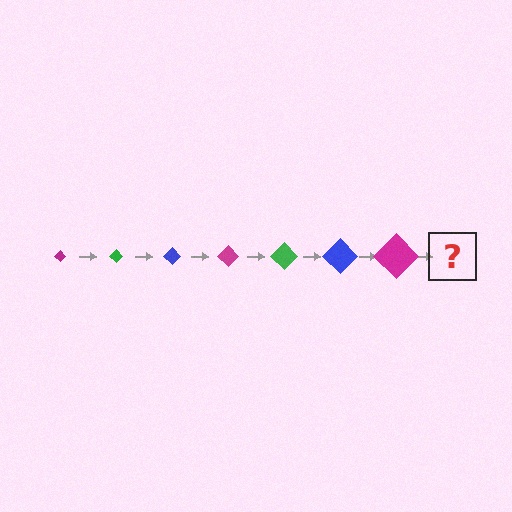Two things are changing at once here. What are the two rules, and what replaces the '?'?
The two rules are that the diamond grows larger each step and the color cycles through magenta, green, and blue. The '?' should be a green diamond, larger than the previous one.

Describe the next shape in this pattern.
It should be a green diamond, larger than the previous one.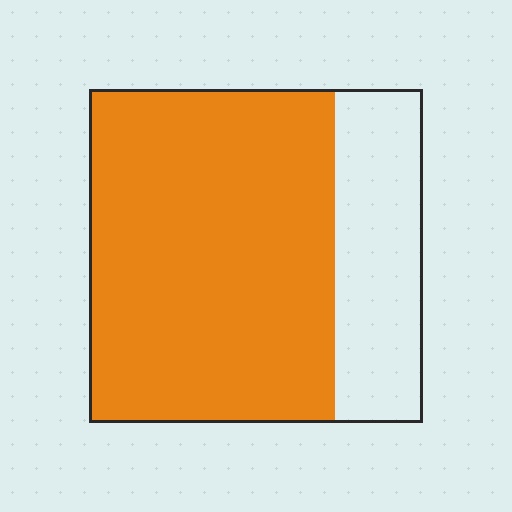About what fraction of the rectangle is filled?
About three quarters (3/4).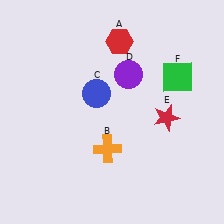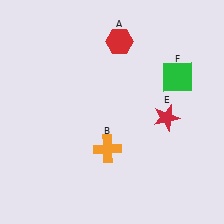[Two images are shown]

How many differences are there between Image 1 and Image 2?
There are 2 differences between the two images.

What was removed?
The purple circle (D), the blue circle (C) were removed in Image 2.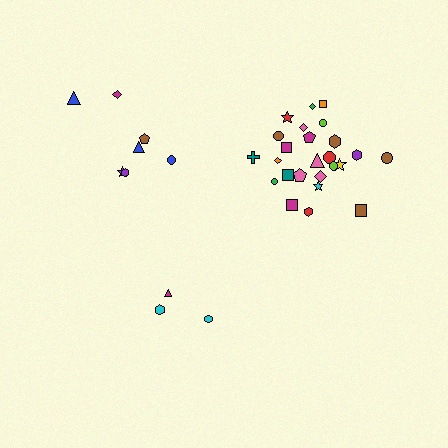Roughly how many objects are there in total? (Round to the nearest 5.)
Roughly 35 objects in total.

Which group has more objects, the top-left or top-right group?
The top-right group.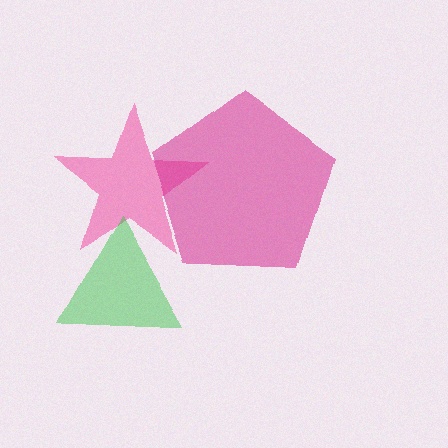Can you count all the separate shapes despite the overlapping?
Yes, there are 3 separate shapes.